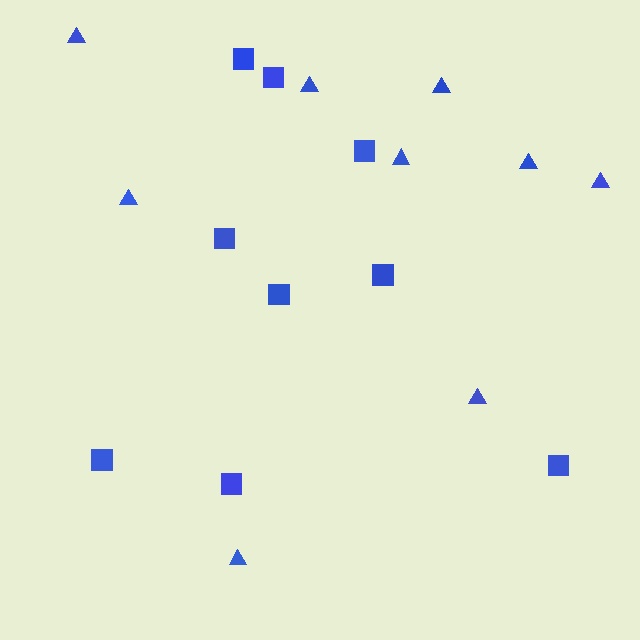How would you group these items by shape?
There are 2 groups: one group of triangles (9) and one group of squares (9).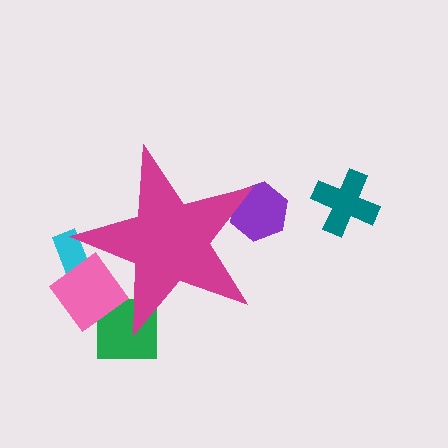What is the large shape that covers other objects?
A magenta star.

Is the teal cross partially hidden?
No, the teal cross is fully visible.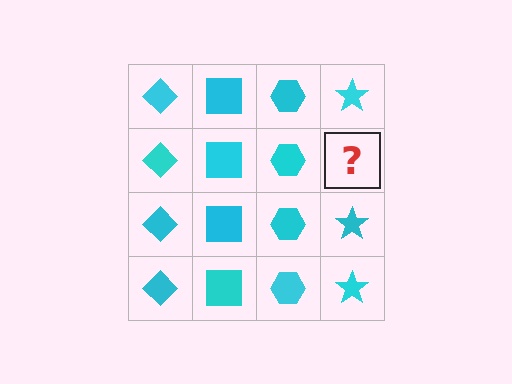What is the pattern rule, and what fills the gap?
The rule is that each column has a consistent shape. The gap should be filled with a cyan star.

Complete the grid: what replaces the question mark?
The question mark should be replaced with a cyan star.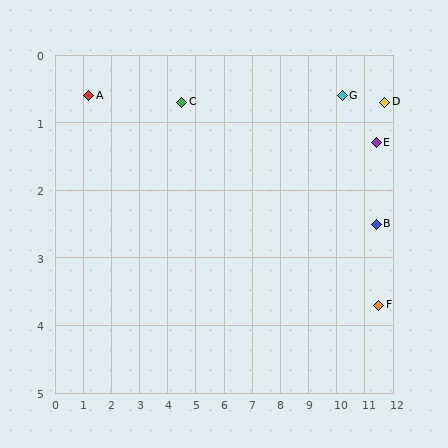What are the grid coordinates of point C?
Point C is at approximately (4.5, 0.7).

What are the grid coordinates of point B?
Point B is at approximately (11.4, 2.5).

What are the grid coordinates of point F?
Point F is at approximately (11.5, 3.7).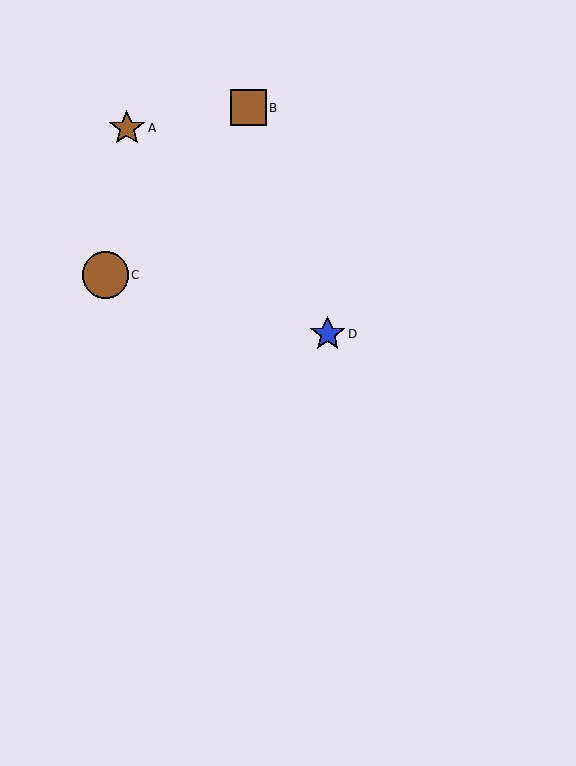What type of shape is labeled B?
Shape B is a brown square.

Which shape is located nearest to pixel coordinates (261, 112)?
The brown square (labeled B) at (248, 108) is nearest to that location.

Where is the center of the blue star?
The center of the blue star is at (328, 334).